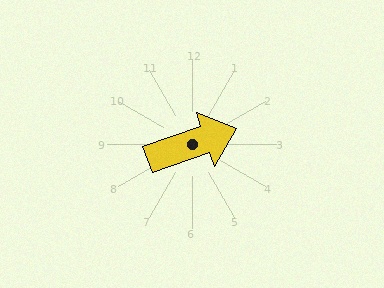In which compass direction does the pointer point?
East.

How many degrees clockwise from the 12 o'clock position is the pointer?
Approximately 71 degrees.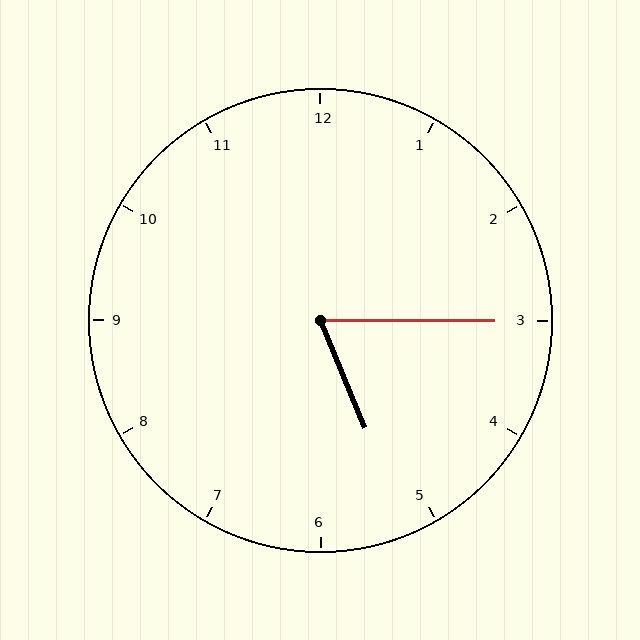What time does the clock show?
5:15.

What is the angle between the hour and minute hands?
Approximately 68 degrees.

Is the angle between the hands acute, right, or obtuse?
It is acute.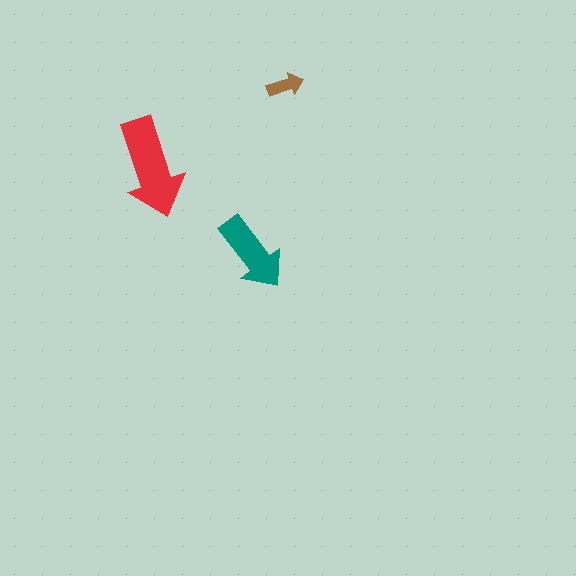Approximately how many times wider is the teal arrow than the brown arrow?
About 2 times wider.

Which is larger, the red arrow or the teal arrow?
The red one.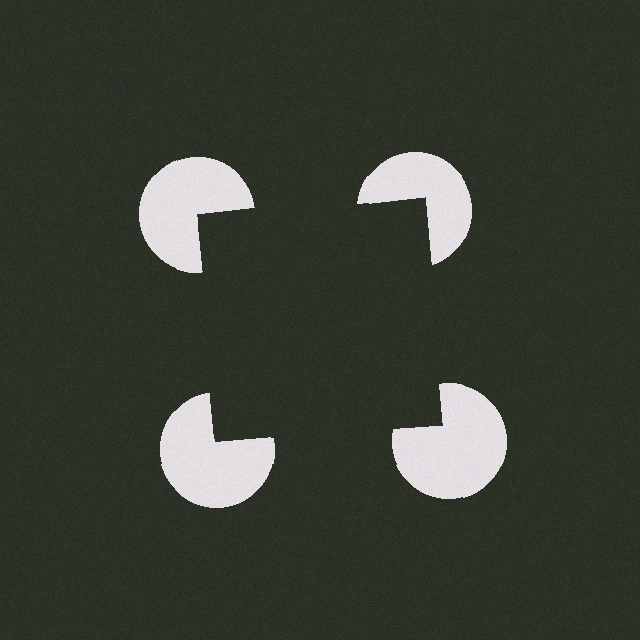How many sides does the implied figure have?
4 sides.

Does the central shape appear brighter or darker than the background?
It typically appears slightly darker than the background, even though no actual brightness change is drawn.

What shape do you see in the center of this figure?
An illusory square — its edges are inferred from the aligned wedge cuts in the pac-man discs, not physically drawn.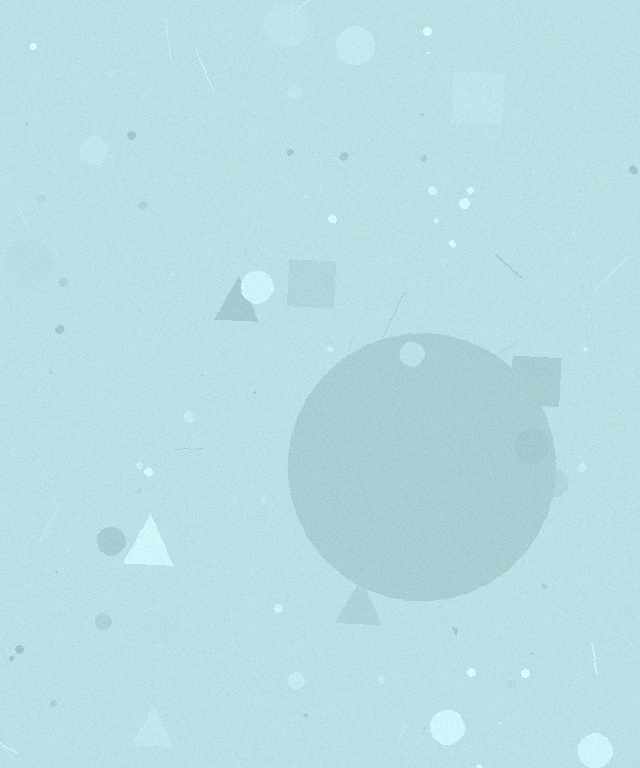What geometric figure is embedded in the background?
A circle is embedded in the background.